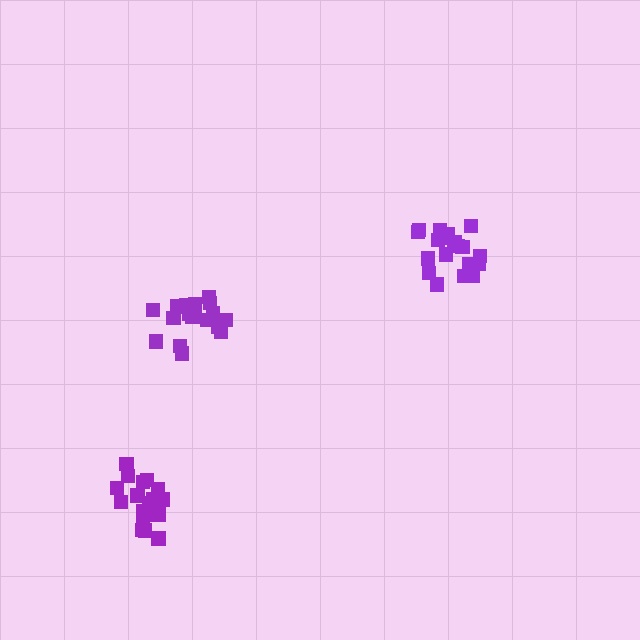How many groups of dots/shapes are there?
There are 3 groups.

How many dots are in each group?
Group 1: 19 dots, Group 2: 18 dots, Group 3: 19 dots (56 total).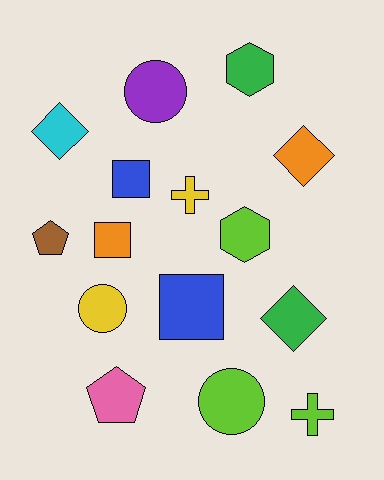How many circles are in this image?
There are 3 circles.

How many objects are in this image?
There are 15 objects.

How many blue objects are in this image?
There are 2 blue objects.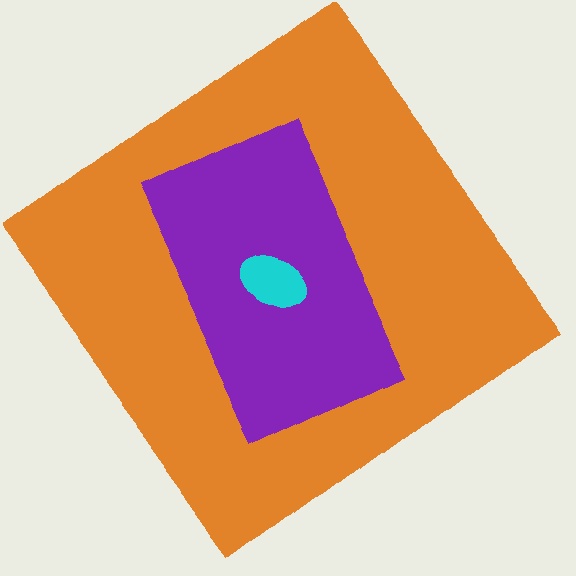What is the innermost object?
The cyan ellipse.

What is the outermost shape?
The orange diamond.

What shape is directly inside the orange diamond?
The purple rectangle.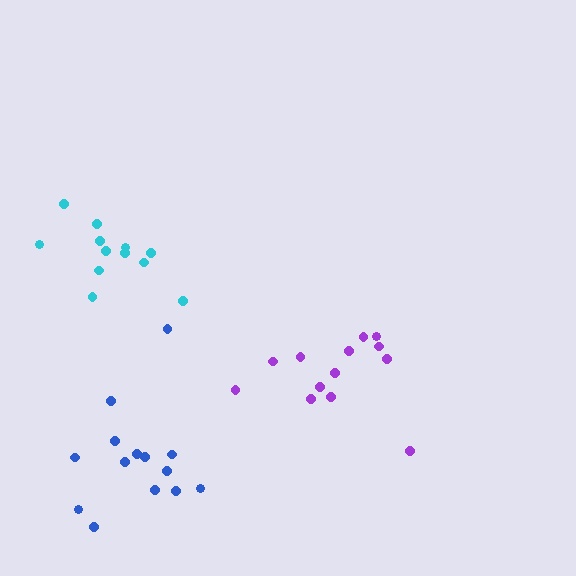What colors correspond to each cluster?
The clusters are colored: purple, blue, cyan.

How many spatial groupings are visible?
There are 3 spatial groupings.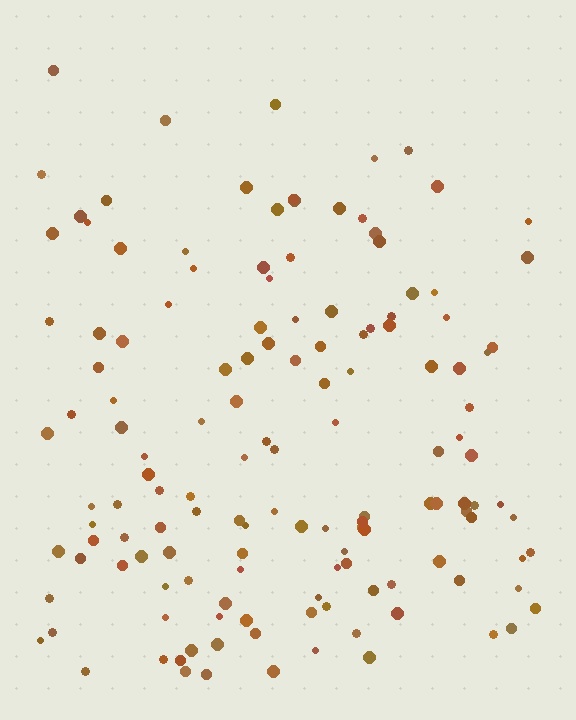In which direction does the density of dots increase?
From top to bottom, with the bottom side densest.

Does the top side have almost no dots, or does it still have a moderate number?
Still a moderate number, just noticeably fewer than the bottom.